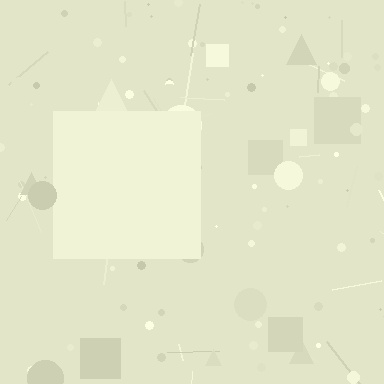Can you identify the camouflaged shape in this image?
The camouflaged shape is a square.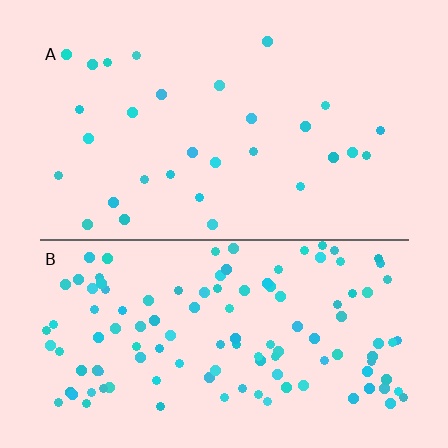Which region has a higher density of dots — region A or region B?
B (the bottom).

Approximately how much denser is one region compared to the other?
Approximately 4.0× — region B over region A.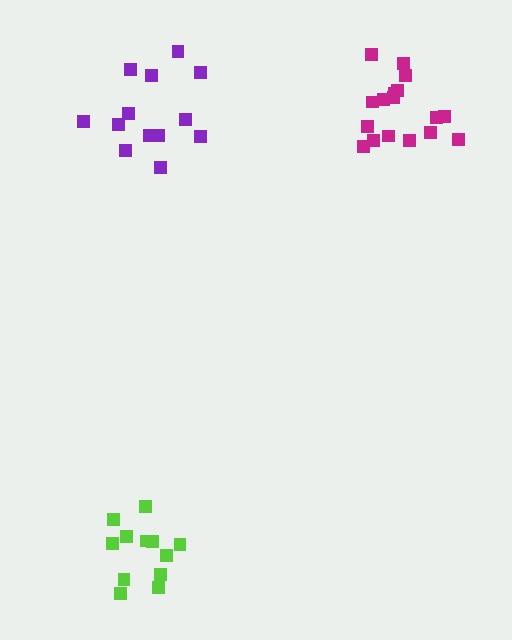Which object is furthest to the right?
The magenta cluster is rightmost.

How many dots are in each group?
Group 1: 12 dots, Group 2: 17 dots, Group 3: 13 dots (42 total).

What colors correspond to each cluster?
The clusters are colored: lime, magenta, purple.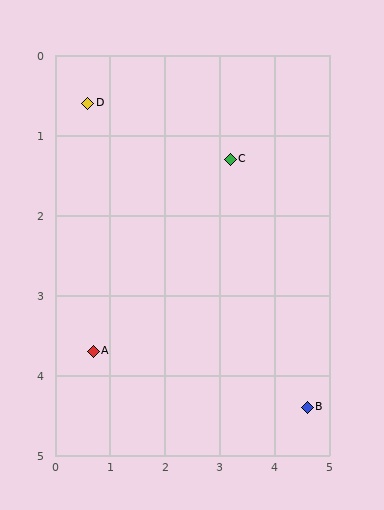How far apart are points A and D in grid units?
Points A and D are about 3.1 grid units apart.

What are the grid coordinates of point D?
Point D is at approximately (0.6, 0.6).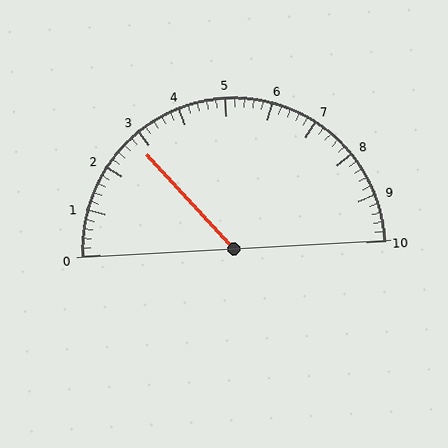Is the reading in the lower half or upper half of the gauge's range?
The reading is in the lower half of the range (0 to 10).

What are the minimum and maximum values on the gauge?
The gauge ranges from 0 to 10.